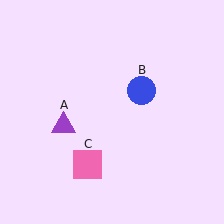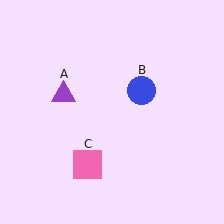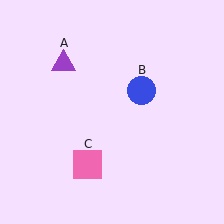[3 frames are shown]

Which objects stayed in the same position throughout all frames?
Blue circle (object B) and pink square (object C) remained stationary.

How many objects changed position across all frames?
1 object changed position: purple triangle (object A).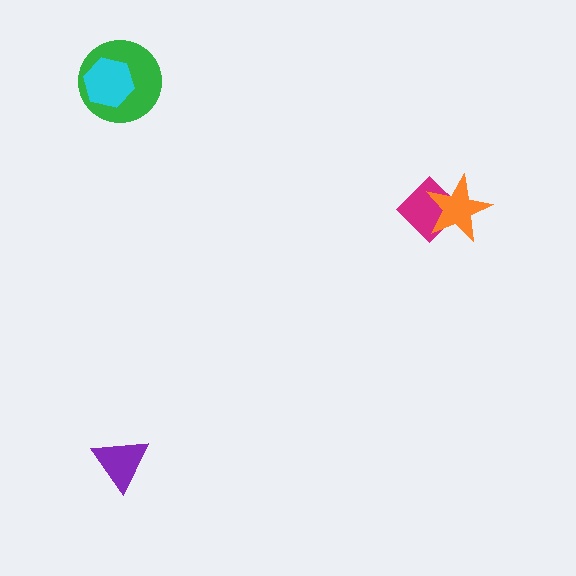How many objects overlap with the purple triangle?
0 objects overlap with the purple triangle.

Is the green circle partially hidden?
Yes, it is partially covered by another shape.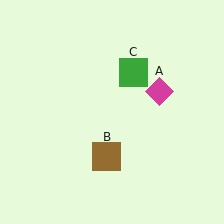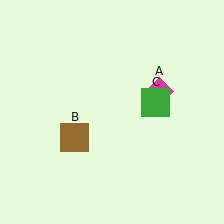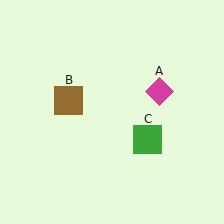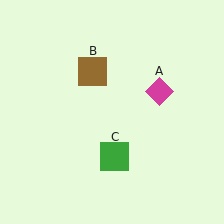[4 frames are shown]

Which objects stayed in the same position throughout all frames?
Magenta diamond (object A) remained stationary.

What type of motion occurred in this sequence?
The brown square (object B), green square (object C) rotated clockwise around the center of the scene.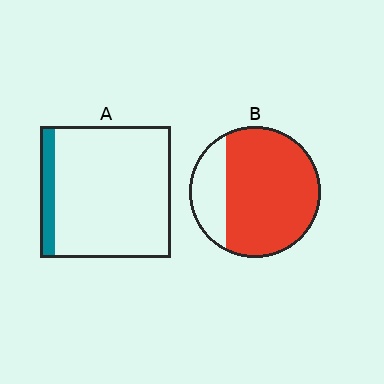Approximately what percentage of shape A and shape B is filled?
A is approximately 10% and B is approximately 75%.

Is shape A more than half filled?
No.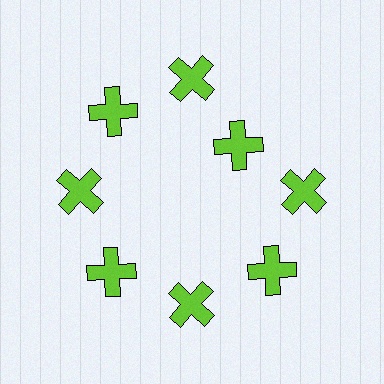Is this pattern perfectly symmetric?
No. The 8 lime crosses are arranged in a ring, but one element near the 2 o'clock position is pulled inward toward the center, breaking the 8-fold rotational symmetry.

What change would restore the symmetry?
The symmetry would be restored by moving it outward, back onto the ring so that all 8 crosses sit at equal angles and equal distance from the center.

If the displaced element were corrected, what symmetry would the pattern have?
It would have 8-fold rotational symmetry — the pattern would map onto itself every 45 degrees.